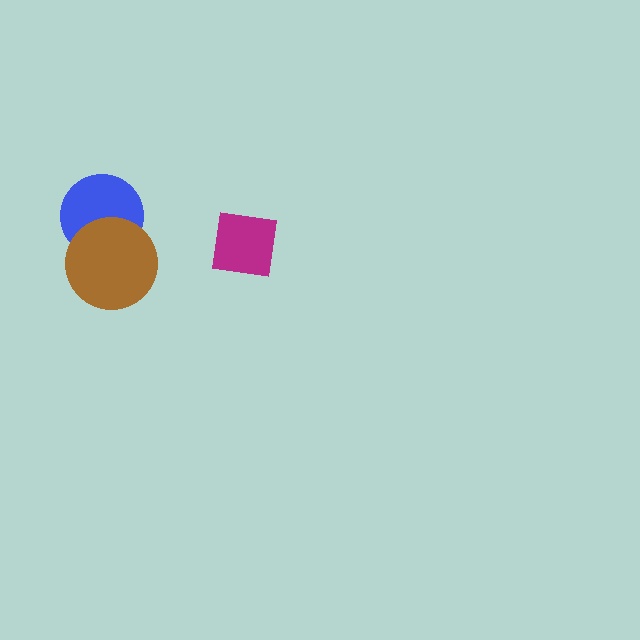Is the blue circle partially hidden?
Yes, it is partially covered by another shape.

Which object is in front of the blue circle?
The brown circle is in front of the blue circle.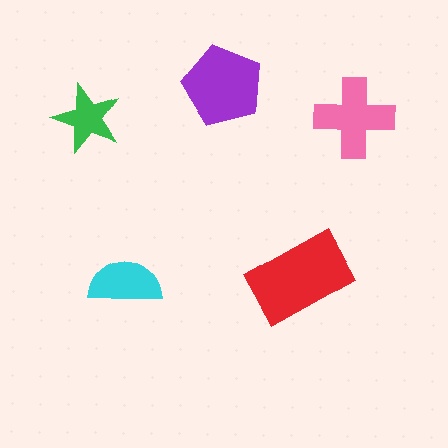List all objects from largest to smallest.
The red rectangle, the purple pentagon, the pink cross, the cyan semicircle, the green star.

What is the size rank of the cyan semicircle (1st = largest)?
4th.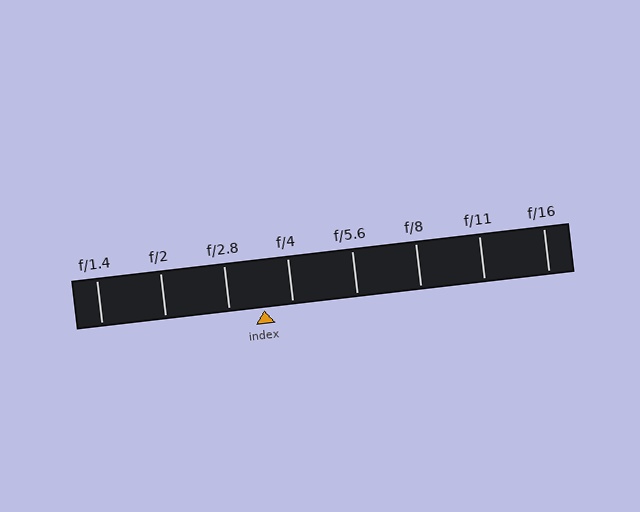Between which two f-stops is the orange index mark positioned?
The index mark is between f/2.8 and f/4.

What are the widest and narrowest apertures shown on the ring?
The widest aperture shown is f/1.4 and the narrowest is f/16.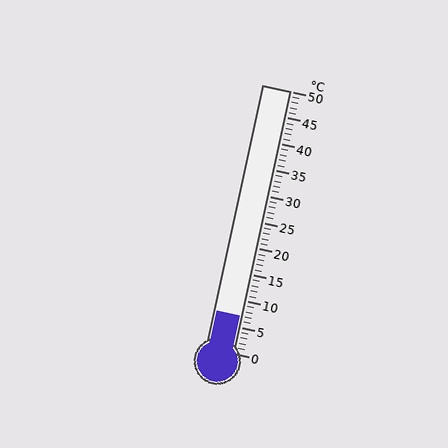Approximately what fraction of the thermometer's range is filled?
The thermometer is filled to approximately 15% of its range.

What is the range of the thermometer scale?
The thermometer scale ranges from 0°C to 50°C.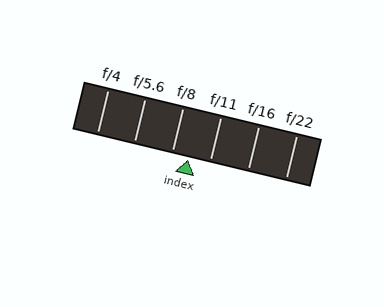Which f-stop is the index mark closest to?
The index mark is closest to f/8.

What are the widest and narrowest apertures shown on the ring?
The widest aperture shown is f/4 and the narrowest is f/22.